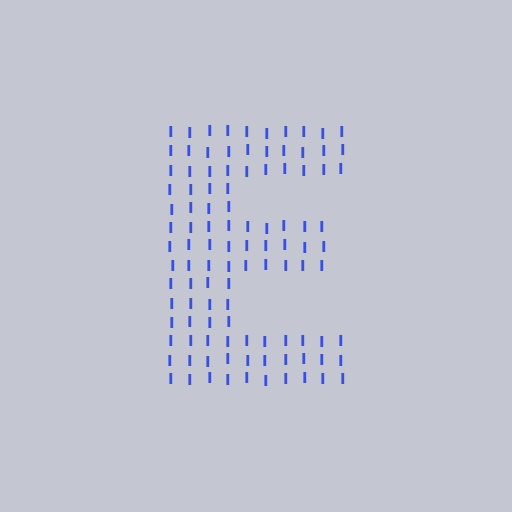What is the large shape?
The large shape is the letter E.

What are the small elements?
The small elements are letter I's.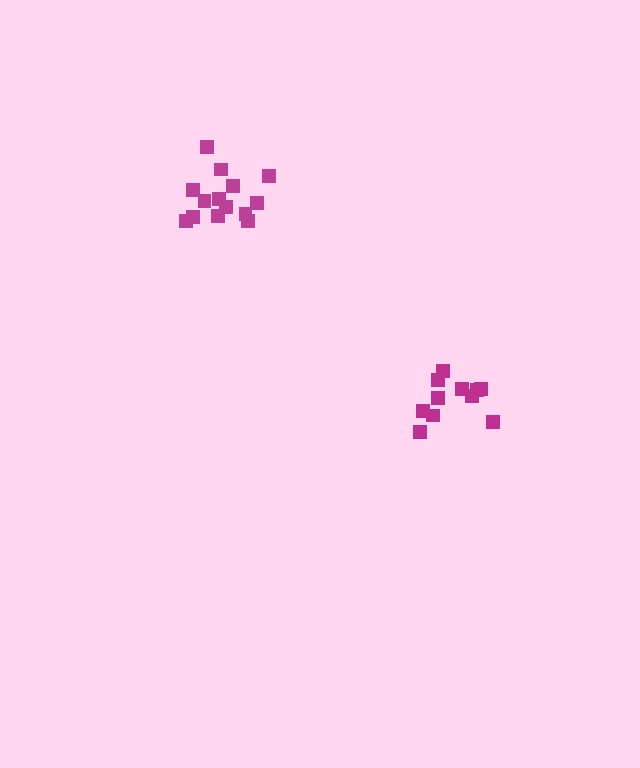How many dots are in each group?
Group 1: 11 dots, Group 2: 14 dots (25 total).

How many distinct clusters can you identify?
There are 2 distinct clusters.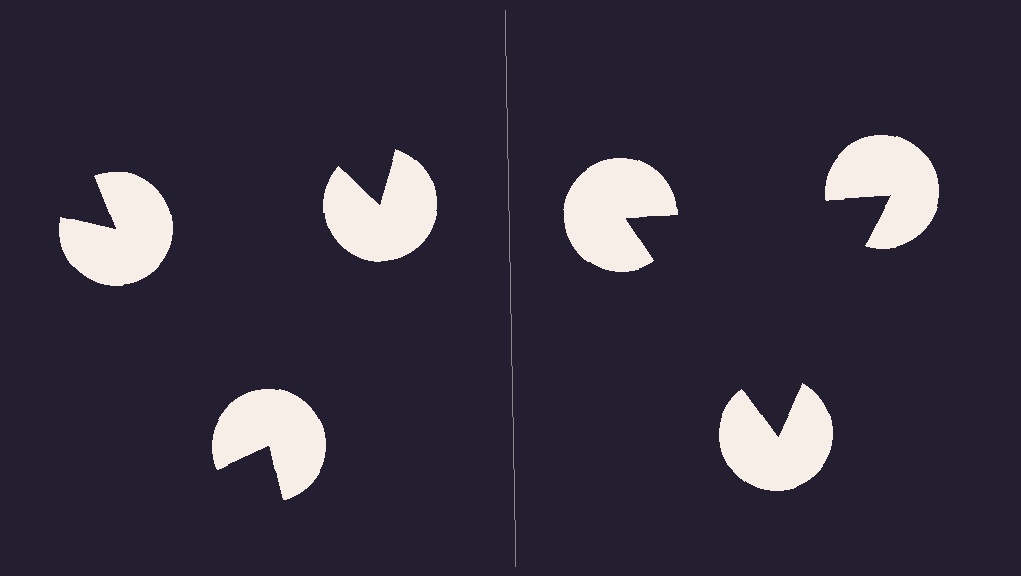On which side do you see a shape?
An illusory triangle appears on the right side. On the left side the wedge cuts are rotated, so no coherent shape forms.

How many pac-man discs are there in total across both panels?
6 — 3 on each side.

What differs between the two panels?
The pac-man discs are positioned identically on both sides; only the wedge orientations differ. On the right they align to a triangle; on the left they are misaligned.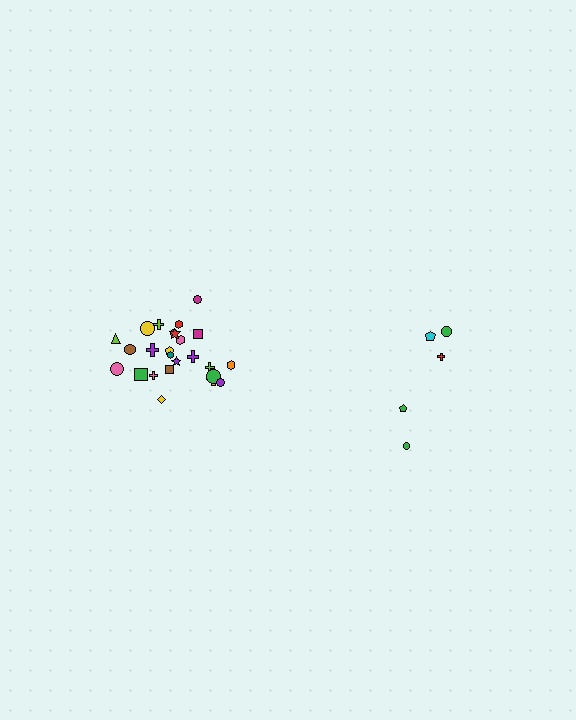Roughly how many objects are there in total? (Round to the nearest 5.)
Roughly 30 objects in total.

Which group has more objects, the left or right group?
The left group.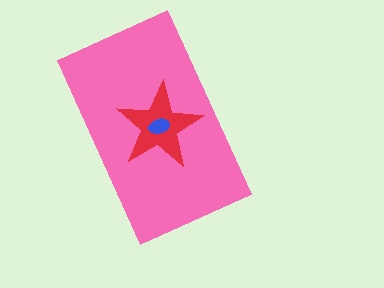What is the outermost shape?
The pink rectangle.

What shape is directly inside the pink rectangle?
The red star.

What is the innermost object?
The blue ellipse.